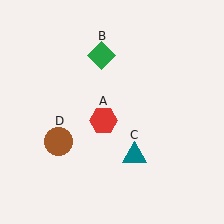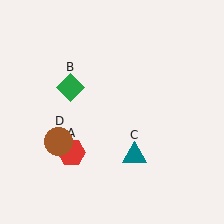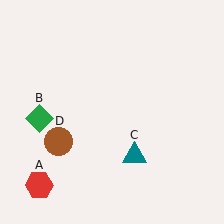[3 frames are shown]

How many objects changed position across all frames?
2 objects changed position: red hexagon (object A), green diamond (object B).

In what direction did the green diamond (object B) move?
The green diamond (object B) moved down and to the left.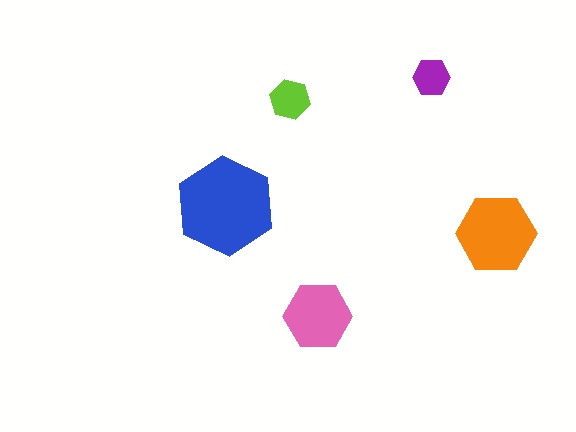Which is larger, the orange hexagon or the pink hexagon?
The orange one.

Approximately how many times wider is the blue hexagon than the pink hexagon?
About 1.5 times wider.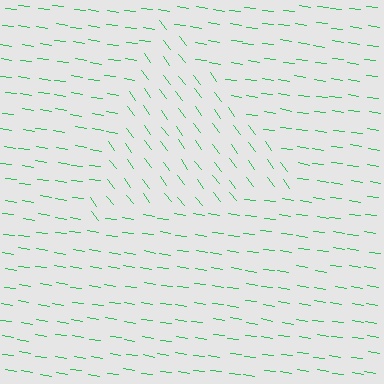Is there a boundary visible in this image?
Yes, there is a texture boundary formed by a change in line orientation.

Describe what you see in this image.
The image is filled with small green line segments. A triangle region in the image has lines oriented differently from the surrounding lines, creating a visible texture boundary.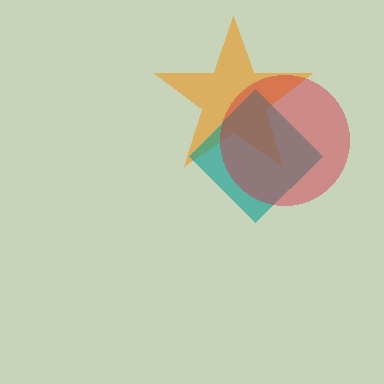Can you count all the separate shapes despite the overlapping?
Yes, there are 3 separate shapes.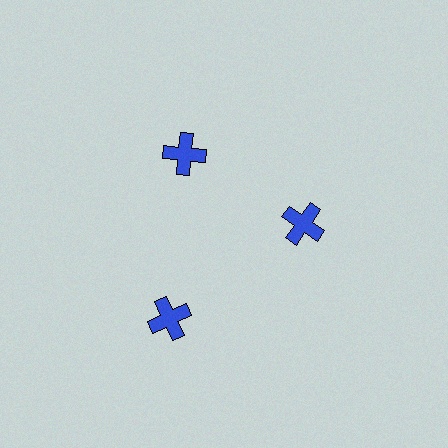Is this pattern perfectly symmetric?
No. The 3 blue crosses are arranged in a ring, but one element near the 7 o'clock position is pushed outward from the center, breaking the 3-fold rotational symmetry.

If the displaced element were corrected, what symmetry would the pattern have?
It would have 3-fold rotational symmetry — the pattern would map onto itself every 120 degrees.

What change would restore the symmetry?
The symmetry would be restored by moving it inward, back onto the ring so that all 3 crosses sit at equal angles and equal distance from the center.